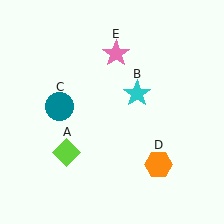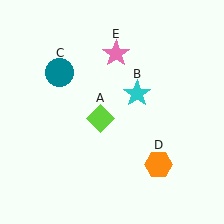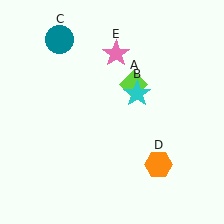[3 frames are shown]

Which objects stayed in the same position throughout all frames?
Cyan star (object B) and orange hexagon (object D) and pink star (object E) remained stationary.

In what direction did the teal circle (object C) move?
The teal circle (object C) moved up.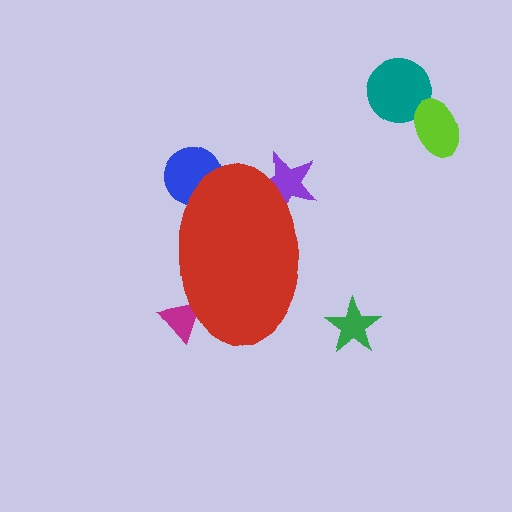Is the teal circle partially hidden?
No, the teal circle is fully visible.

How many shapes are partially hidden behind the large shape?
3 shapes are partially hidden.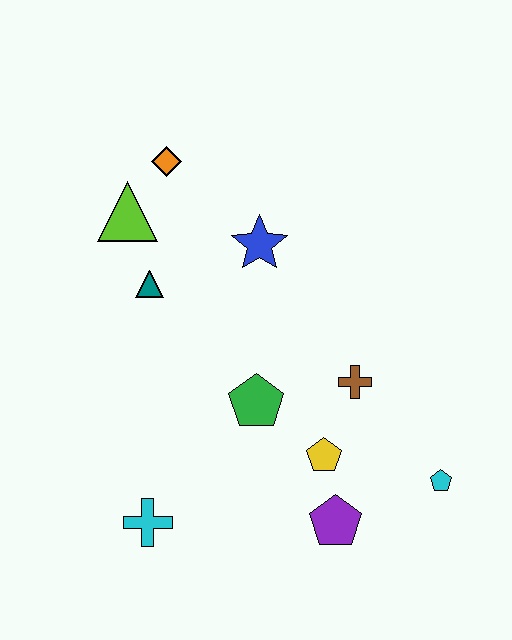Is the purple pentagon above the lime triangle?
No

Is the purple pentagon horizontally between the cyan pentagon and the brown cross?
No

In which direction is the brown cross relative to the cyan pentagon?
The brown cross is above the cyan pentagon.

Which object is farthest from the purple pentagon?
The orange diamond is farthest from the purple pentagon.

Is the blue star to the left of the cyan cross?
No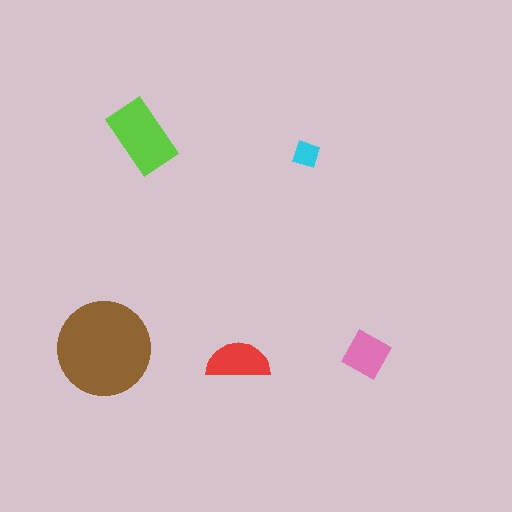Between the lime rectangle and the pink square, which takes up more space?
The lime rectangle.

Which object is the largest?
The brown circle.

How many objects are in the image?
There are 5 objects in the image.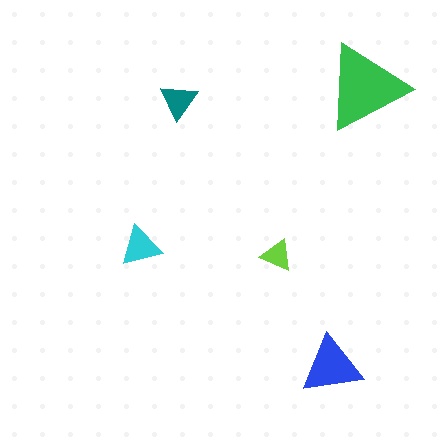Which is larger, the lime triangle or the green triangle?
The green one.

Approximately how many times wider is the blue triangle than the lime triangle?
About 2 times wider.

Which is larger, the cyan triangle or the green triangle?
The green one.